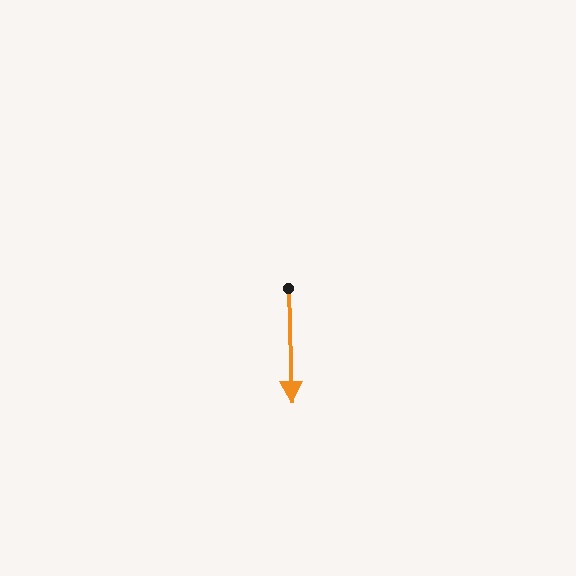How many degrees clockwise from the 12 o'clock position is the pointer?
Approximately 178 degrees.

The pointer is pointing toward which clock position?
Roughly 6 o'clock.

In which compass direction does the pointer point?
South.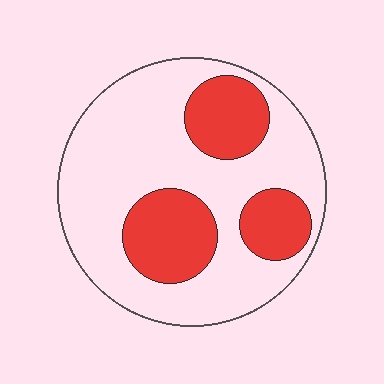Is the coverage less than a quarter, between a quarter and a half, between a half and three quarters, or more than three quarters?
Between a quarter and a half.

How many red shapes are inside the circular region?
3.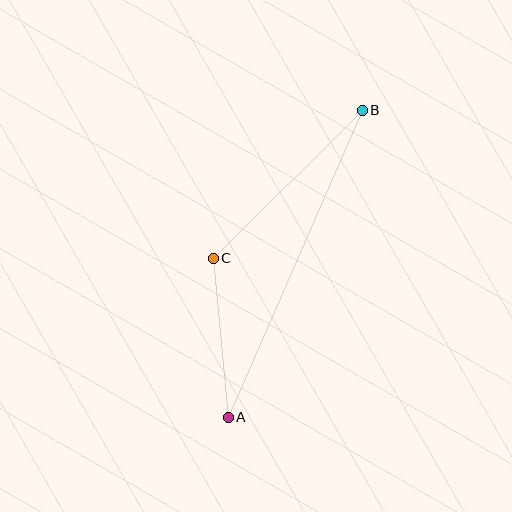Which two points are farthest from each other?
Points A and B are farthest from each other.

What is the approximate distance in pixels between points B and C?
The distance between B and C is approximately 210 pixels.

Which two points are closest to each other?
Points A and C are closest to each other.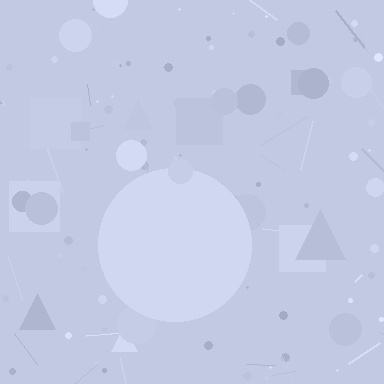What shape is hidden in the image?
A circle is hidden in the image.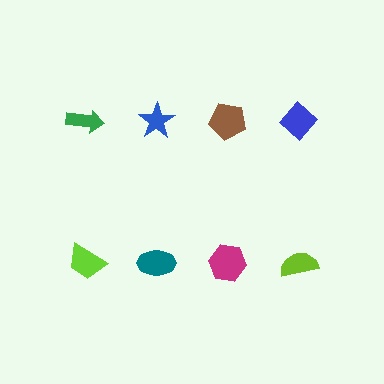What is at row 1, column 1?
A green arrow.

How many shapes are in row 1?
4 shapes.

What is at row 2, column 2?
A teal ellipse.